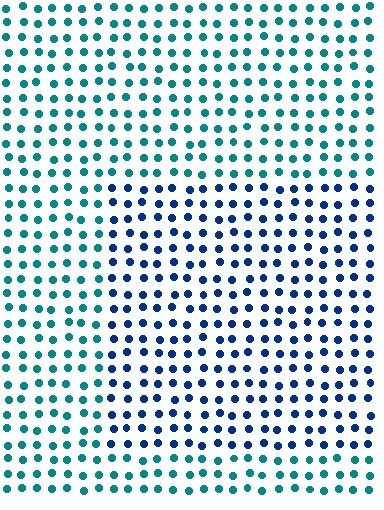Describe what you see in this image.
The image is filled with small teal elements in a uniform arrangement. A rectangle-shaped region is visible where the elements are tinted to a slightly different hue, forming a subtle color boundary.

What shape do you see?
I see a rectangle.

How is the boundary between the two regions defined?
The boundary is defined purely by a slight shift in hue (about 42 degrees). Spacing, size, and orientation are identical on both sides.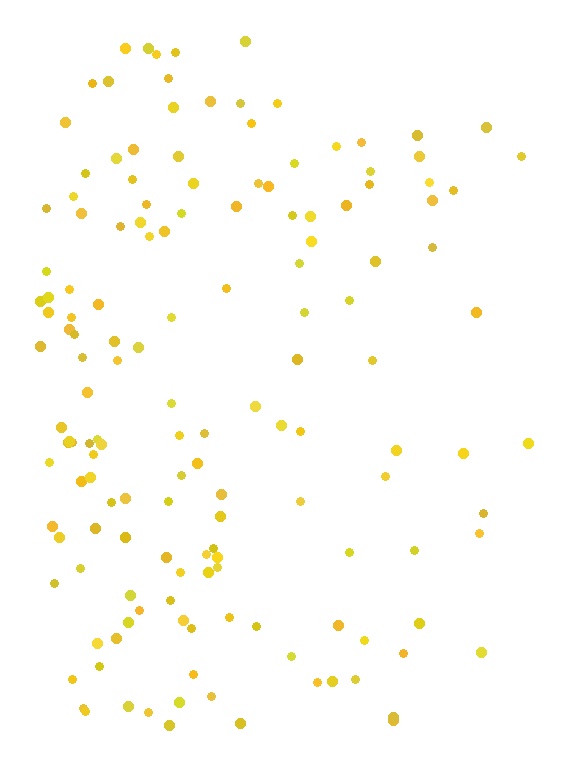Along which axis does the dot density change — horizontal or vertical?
Horizontal.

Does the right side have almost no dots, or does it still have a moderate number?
Still a moderate number, just noticeably fewer than the left.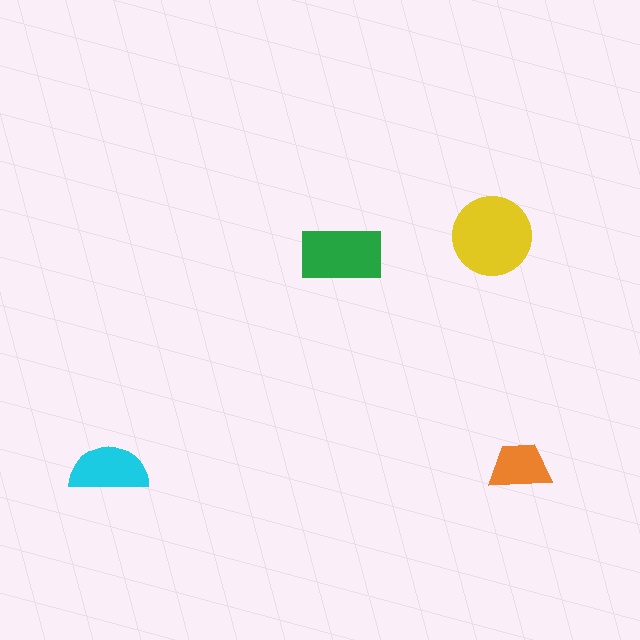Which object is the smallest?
The orange trapezoid.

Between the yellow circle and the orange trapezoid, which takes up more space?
The yellow circle.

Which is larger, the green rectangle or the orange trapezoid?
The green rectangle.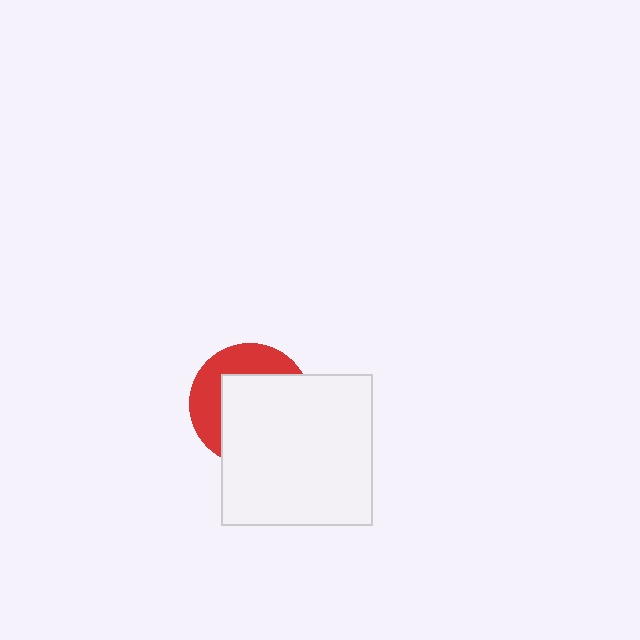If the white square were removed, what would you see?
You would see the complete red circle.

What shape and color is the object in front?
The object in front is a white square.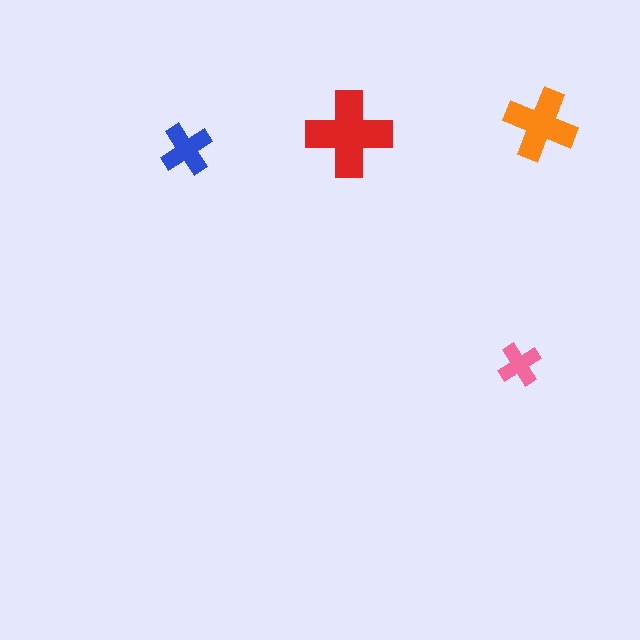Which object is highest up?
The orange cross is topmost.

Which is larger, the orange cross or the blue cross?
The orange one.